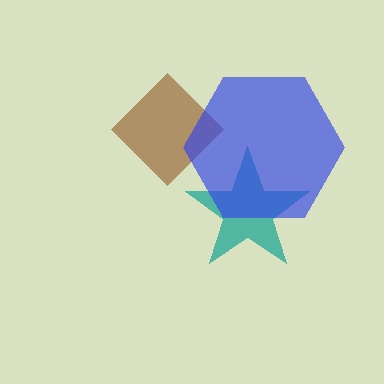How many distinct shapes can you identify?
There are 3 distinct shapes: a brown diamond, a teal star, a blue hexagon.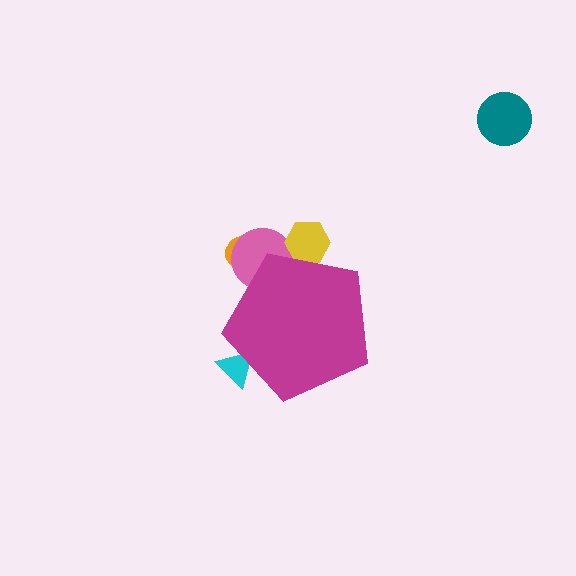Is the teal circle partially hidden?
No, the teal circle is fully visible.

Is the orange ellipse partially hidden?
Yes, the orange ellipse is partially hidden behind the magenta pentagon.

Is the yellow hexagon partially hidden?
Yes, the yellow hexagon is partially hidden behind the magenta pentagon.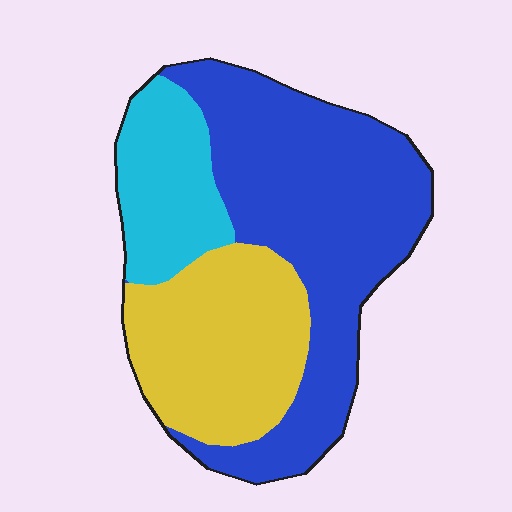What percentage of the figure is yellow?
Yellow takes up about one third (1/3) of the figure.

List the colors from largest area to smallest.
From largest to smallest: blue, yellow, cyan.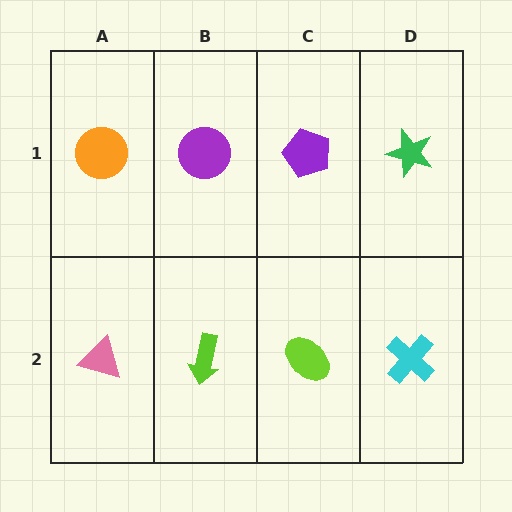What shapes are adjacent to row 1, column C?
A lime ellipse (row 2, column C), a purple circle (row 1, column B), a green star (row 1, column D).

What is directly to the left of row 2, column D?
A lime ellipse.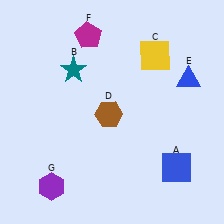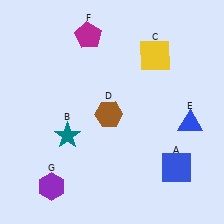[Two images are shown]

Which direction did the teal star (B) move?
The teal star (B) moved down.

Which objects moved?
The objects that moved are: the teal star (B), the blue triangle (E).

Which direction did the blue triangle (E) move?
The blue triangle (E) moved down.